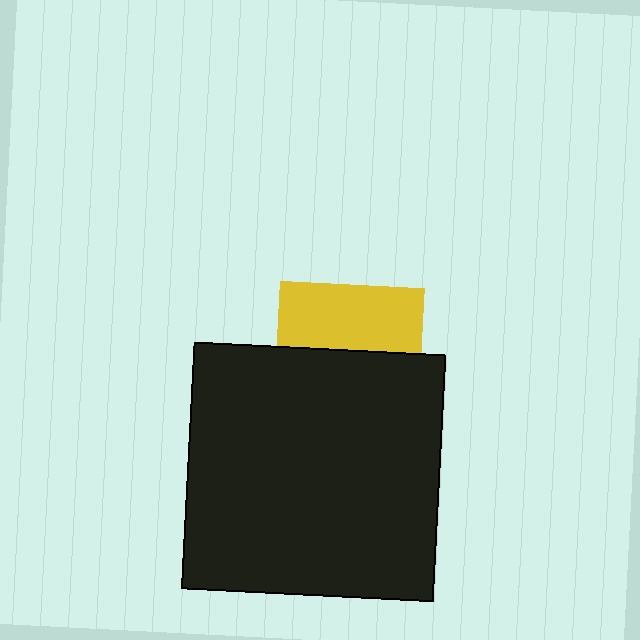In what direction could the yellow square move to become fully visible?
The yellow square could move up. That would shift it out from behind the black rectangle entirely.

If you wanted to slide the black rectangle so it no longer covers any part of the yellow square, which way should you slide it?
Slide it down — that is the most direct way to separate the two shapes.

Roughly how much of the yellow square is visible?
A small part of it is visible (roughly 44%).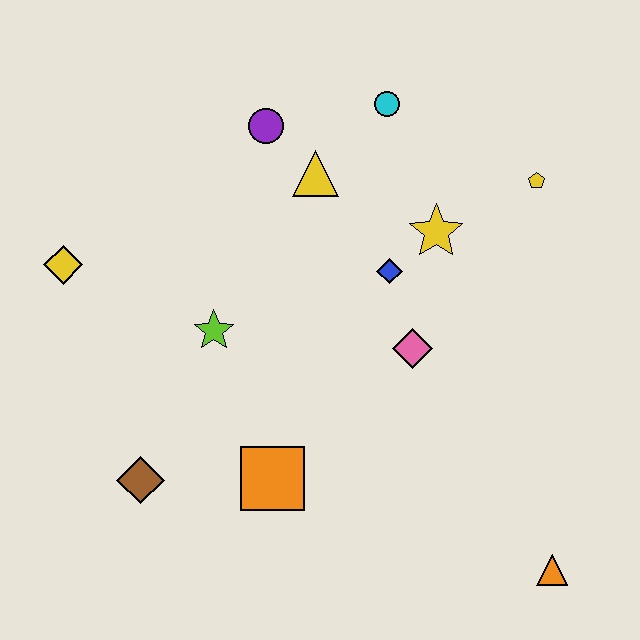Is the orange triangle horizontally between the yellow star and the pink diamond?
No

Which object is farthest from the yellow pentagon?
The brown diamond is farthest from the yellow pentagon.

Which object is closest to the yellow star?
The blue diamond is closest to the yellow star.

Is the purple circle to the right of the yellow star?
No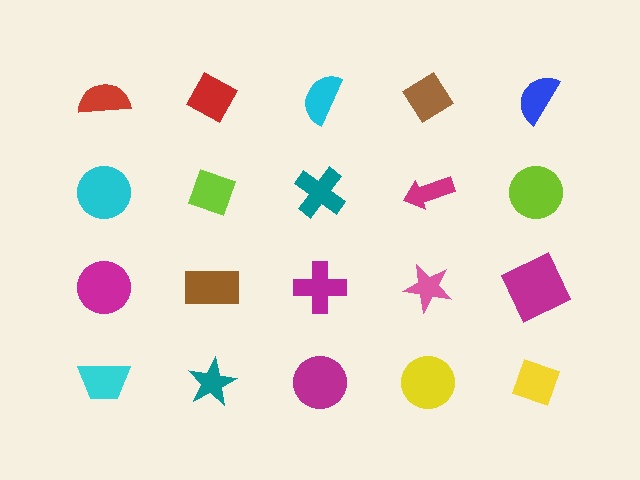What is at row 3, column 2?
A brown rectangle.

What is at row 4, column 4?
A yellow circle.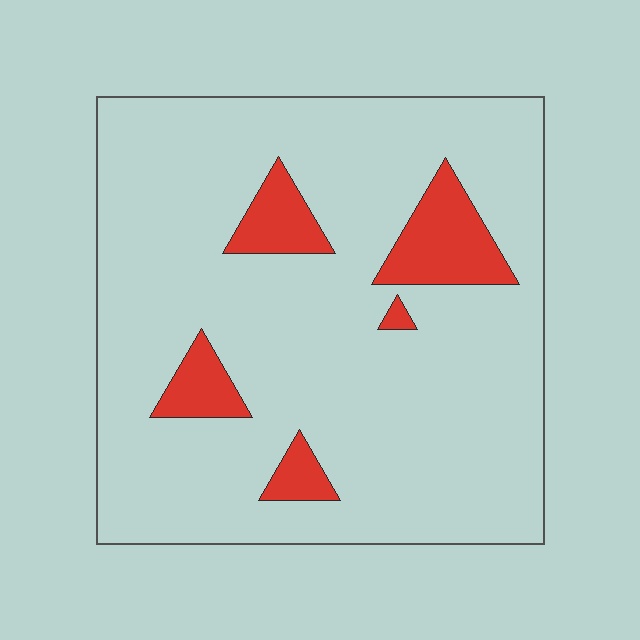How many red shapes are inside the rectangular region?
5.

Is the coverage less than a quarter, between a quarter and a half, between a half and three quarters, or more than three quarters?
Less than a quarter.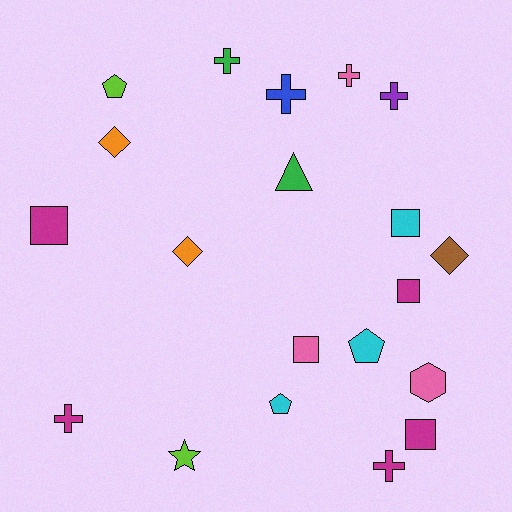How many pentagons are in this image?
There are 3 pentagons.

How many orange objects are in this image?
There are 2 orange objects.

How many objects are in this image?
There are 20 objects.